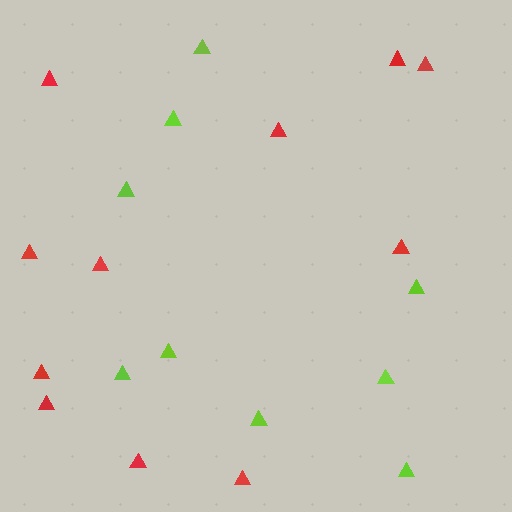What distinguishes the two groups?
There are 2 groups: one group of lime triangles (9) and one group of red triangles (11).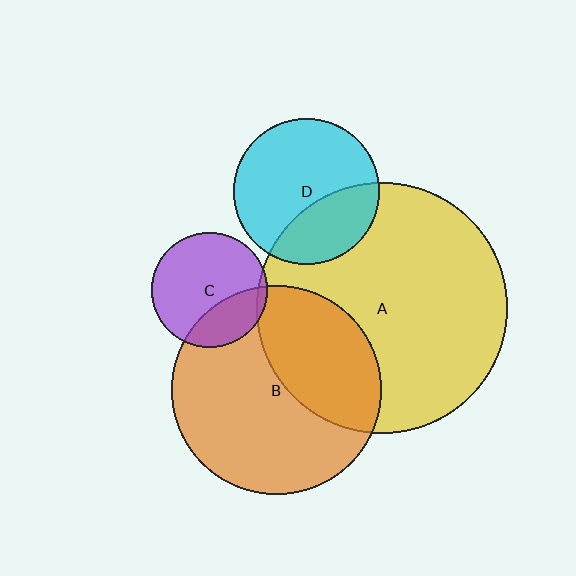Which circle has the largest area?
Circle A (yellow).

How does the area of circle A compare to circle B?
Approximately 1.4 times.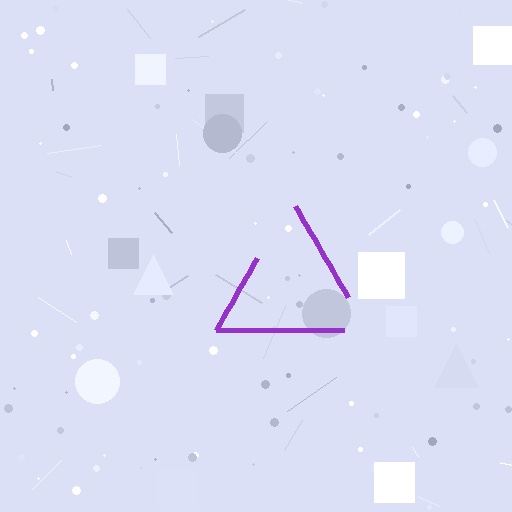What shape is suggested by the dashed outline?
The dashed outline suggests a triangle.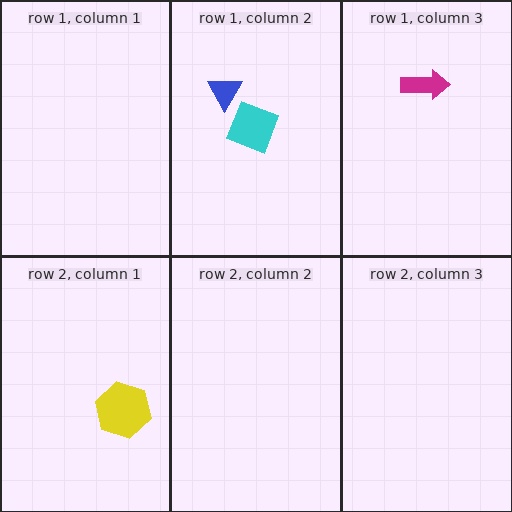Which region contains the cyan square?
The row 1, column 2 region.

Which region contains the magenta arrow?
The row 1, column 3 region.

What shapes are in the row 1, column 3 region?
The magenta arrow.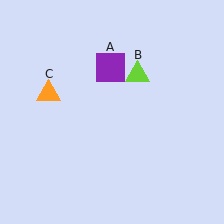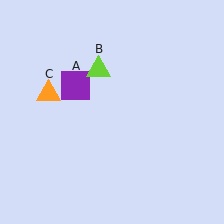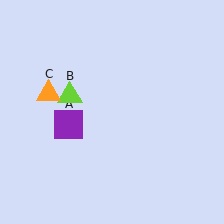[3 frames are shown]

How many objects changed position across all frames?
2 objects changed position: purple square (object A), lime triangle (object B).